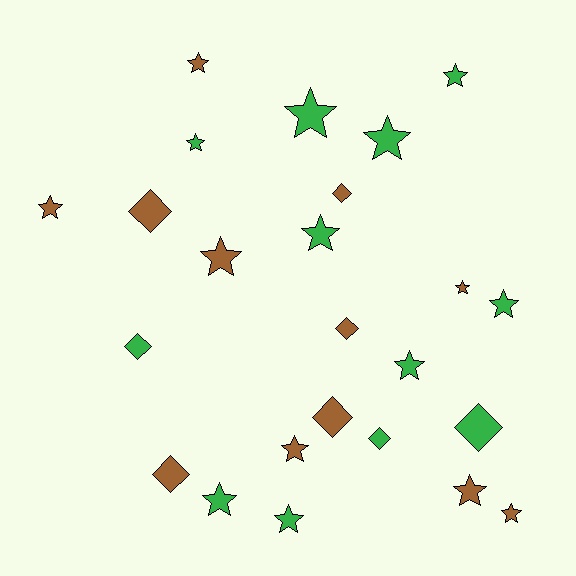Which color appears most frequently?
Brown, with 12 objects.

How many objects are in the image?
There are 24 objects.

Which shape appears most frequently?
Star, with 16 objects.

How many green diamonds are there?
There are 3 green diamonds.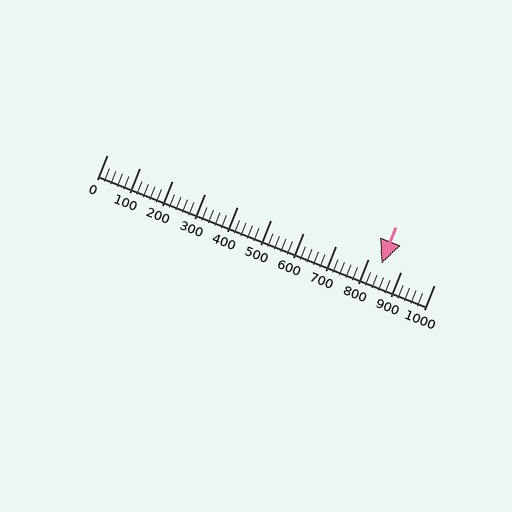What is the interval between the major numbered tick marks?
The major tick marks are spaced 100 units apart.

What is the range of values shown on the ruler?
The ruler shows values from 0 to 1000.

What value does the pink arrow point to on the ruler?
The pink arrow points to approximately 840.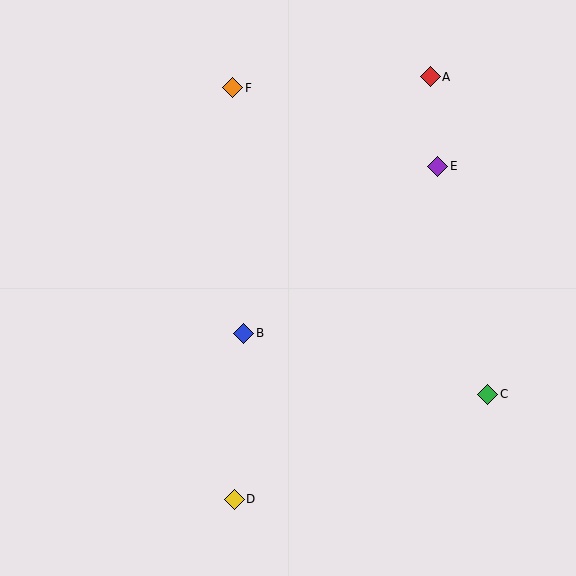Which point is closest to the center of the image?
Point B at (244, 333) is closest to the center.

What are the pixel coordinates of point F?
Point F is at (233, 88).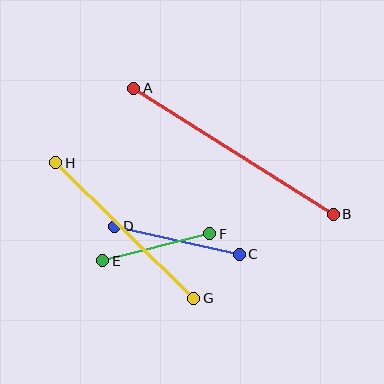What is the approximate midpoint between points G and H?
The midpoint is at approximately (125, 231) pixels.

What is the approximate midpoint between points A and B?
The midpoint is at approximately (233, 151) pixels.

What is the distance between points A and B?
The distance is approximately 236 pixels.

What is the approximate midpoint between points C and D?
The midpoint is at approximately (177, 240) pixels.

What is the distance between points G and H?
The distance is approximately 193 pixels.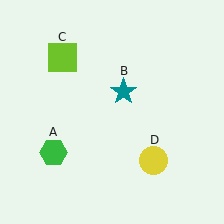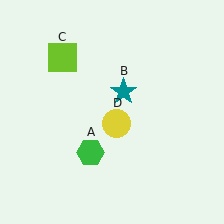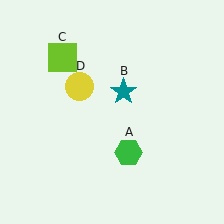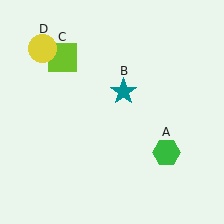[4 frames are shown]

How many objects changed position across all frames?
2 objects changed position: green hexagon (object A), yellow circle (object D).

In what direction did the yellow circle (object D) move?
The yellow circle (object D) moved up and to the left.